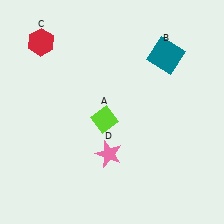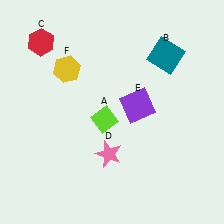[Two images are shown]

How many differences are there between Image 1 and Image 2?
There are 2 differences between the two images.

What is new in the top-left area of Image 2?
A yellow hexagon (F) was added in the top-left area of Image 2.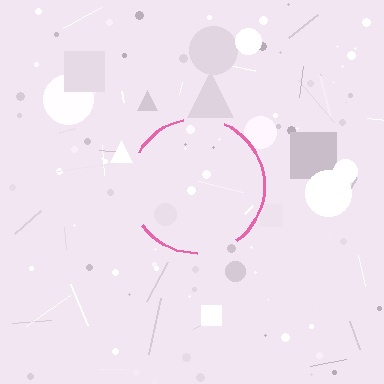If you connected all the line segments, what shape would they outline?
They would outline a circle.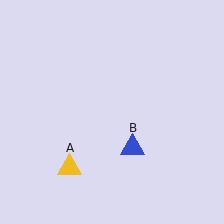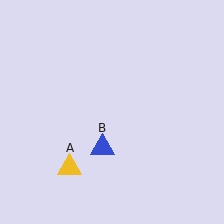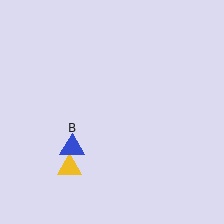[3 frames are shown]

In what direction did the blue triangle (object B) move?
The blue triangle (object B) moved left.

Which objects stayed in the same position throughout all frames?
Yellow triangle (object A) remained stationary.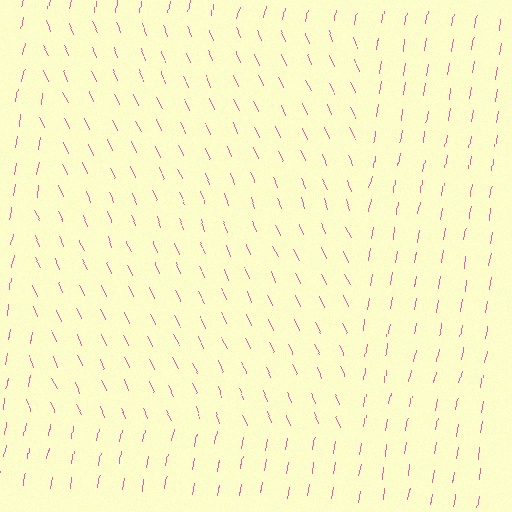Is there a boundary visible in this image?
Yes, there is a texture boundary formed by a change in line orientation.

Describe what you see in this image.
The image is filled with small pink line segments. A rectangle region in the image has lines oriented differently from the surrounding lines, creating a visible texture boundary.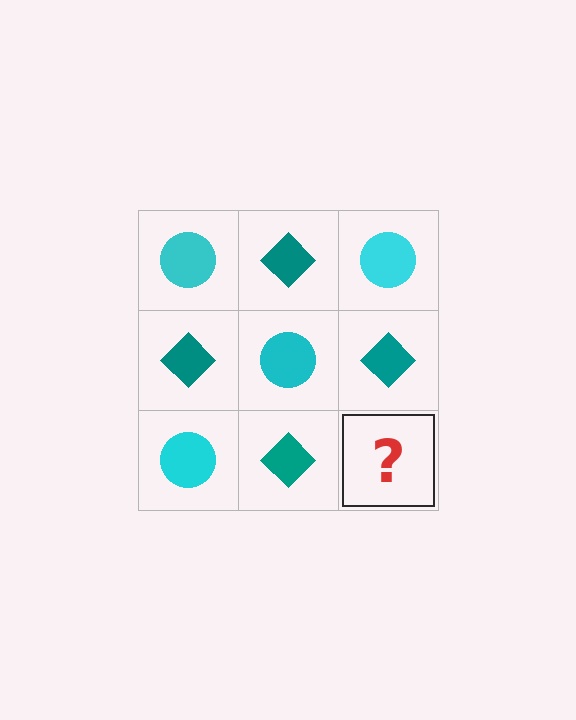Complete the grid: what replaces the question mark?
The question mark should be replaced with a cyan circle.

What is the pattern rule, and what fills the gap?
The rule is that it alternates cyan circle and teal diamond in a checkerboard pattern. The gap should be filled with a cyan circle.